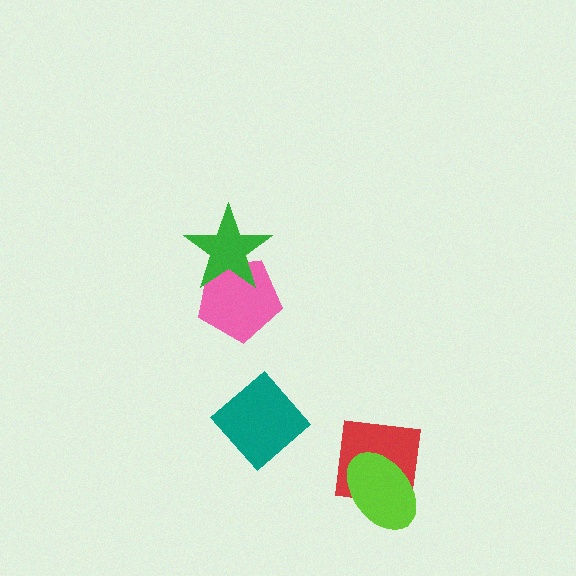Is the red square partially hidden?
Yes, it is partially covered by another shape.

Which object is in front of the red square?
The lime ellipse is in front of the red square.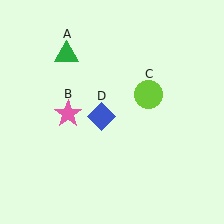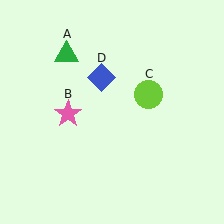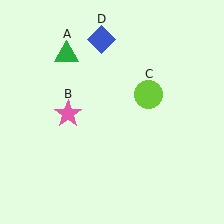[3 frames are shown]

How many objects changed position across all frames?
1 object changed position: blue diamond (object D).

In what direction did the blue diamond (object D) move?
The blue diamond (object D) moved up.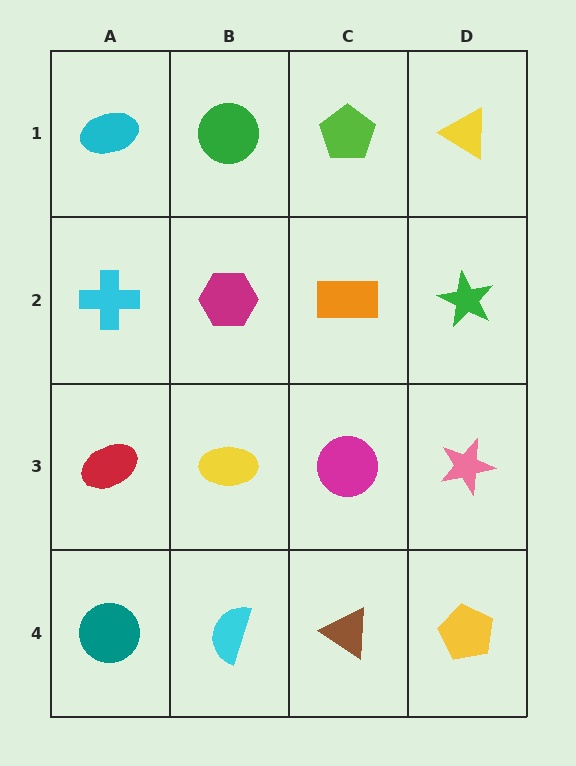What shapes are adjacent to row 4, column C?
A magenta circle (row 3, column C), a cyan semicircle (row 4, column B), a yellow pentagon (row 4, column D).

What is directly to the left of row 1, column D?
A lime pentagon.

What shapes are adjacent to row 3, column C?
An orange rectangle (row 2, column C), a brown triangle (row 4, column C), a yellow ellipse (row 3, column B), a pink star (row 3, column D).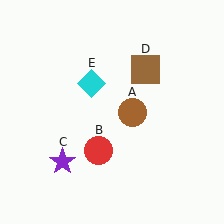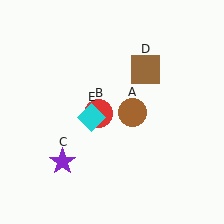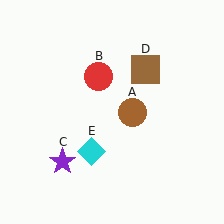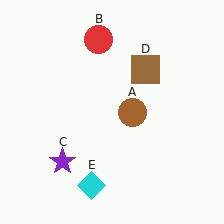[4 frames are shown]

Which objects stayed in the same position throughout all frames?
Brown circle (object A) and purple star (object C) and brown square (object D) remained stationary.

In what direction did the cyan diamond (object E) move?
The cyan diamond (object E) moved down.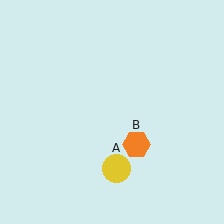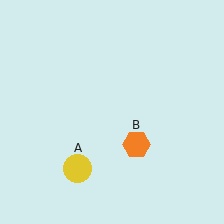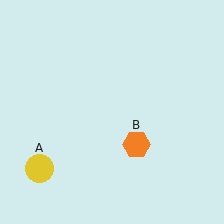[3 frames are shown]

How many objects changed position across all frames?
1 object changed position: yellow circle (object A).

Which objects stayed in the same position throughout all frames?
Orange hexagon (object B) remained stationary.